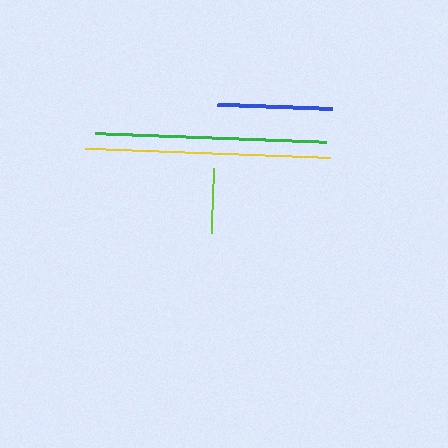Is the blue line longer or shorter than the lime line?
The blue line is longer than the lime line.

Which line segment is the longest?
The yellow line is the longest at approximately 245 pixels.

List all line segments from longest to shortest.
From longest to shortest: yellow, green, blue, lime.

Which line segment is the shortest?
The lime line is the shortest at approximately 65 pixels.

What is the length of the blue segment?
The blue segment is approximately 116 pixels long.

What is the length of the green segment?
The green segment is approximately 231 pixels long.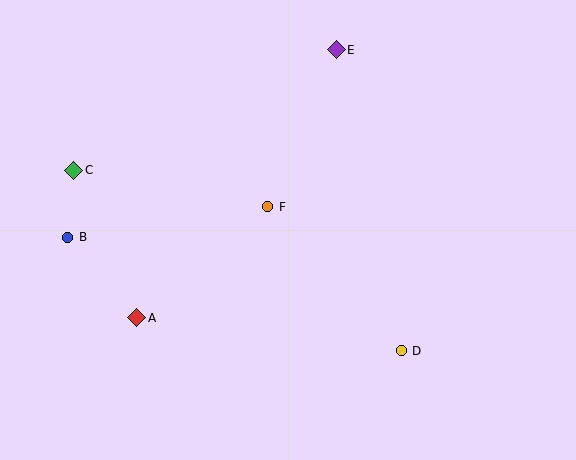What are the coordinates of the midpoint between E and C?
The midpoint between E and C is at (205, 110).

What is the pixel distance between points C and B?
The distance between C and B is 67 pixels.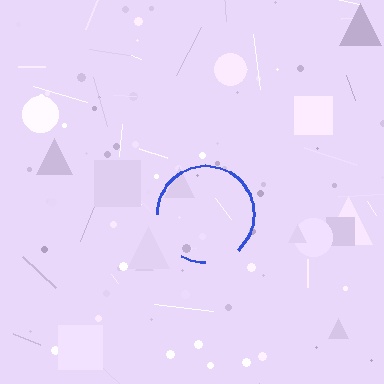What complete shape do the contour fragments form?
The contour fragments form a circle.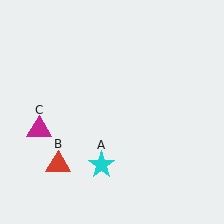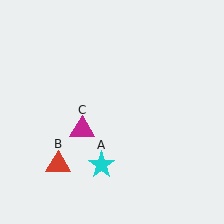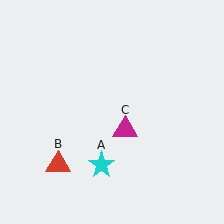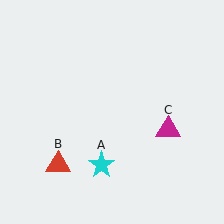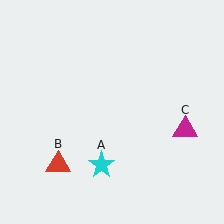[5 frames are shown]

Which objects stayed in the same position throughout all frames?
Cyan star (object A) and red triangle (object B) remained stationary.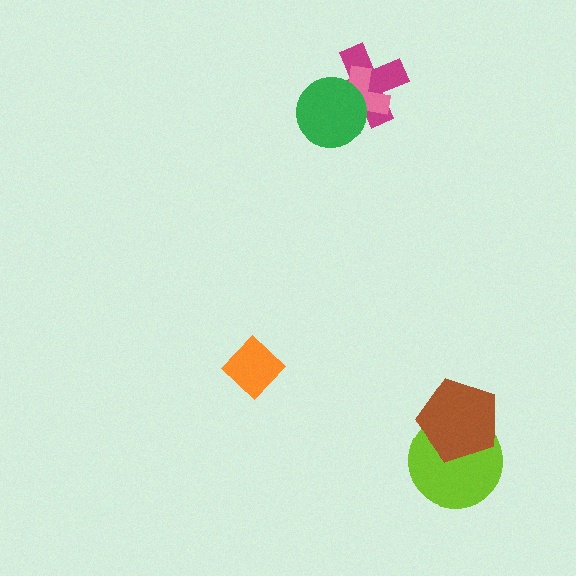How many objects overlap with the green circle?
2 objects overlap with the green circle.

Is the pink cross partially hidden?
Yes, it is partially covered by another shape.